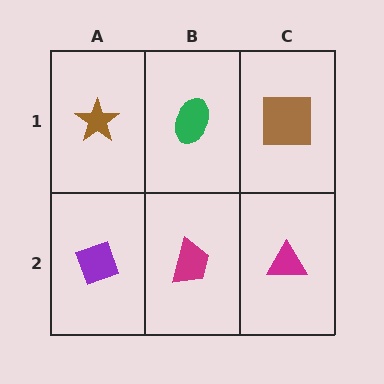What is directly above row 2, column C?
A brown square.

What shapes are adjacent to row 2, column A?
A brown star (row 1, column A), a magenta trapezoid (row 2, column B).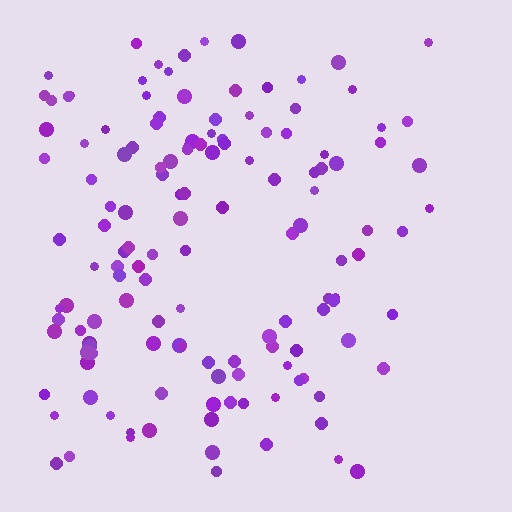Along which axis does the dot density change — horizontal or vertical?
Horizontal.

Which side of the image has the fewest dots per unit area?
The right.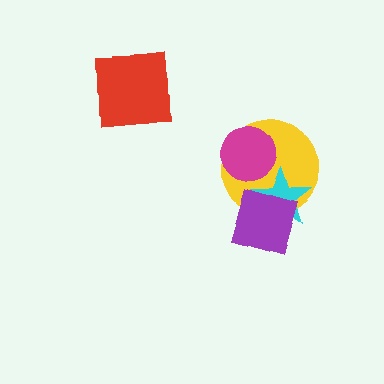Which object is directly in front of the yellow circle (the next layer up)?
The cyan star is directly in front of the yellow circle.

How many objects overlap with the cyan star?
2 objects overlap with the cyan star.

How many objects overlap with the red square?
0 objects overlap with the red square.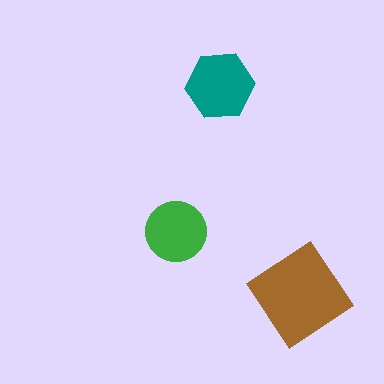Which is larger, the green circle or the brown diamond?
The brown diamond.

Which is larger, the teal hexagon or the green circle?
The teal hexagon.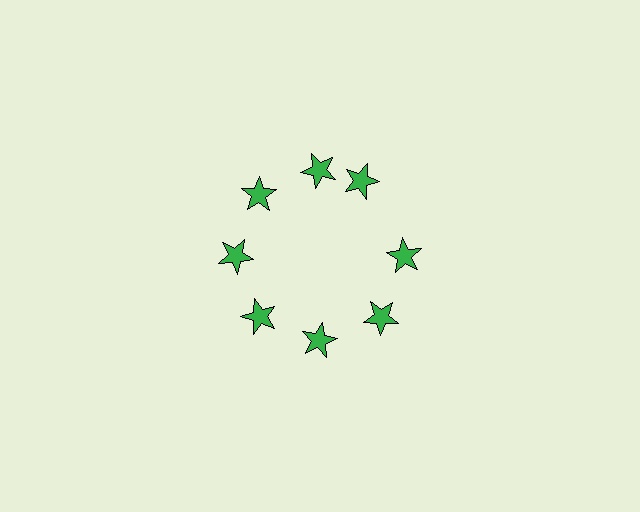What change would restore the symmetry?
The symmetry would be restored by rotating it back into even spacing with its neighbors so that all 8 stars sit at equal angles and equal distance from the center.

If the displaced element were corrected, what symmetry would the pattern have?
It would have 8-fold rotational symmetry — the pattern would map onto itself every 45 degrees.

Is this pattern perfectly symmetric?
No. The 8 green stars are arranged in a ring, but one element near the 2 o'clock position is rotated out of alignment along the ring, breaking the 8-fold rotational symmetry.